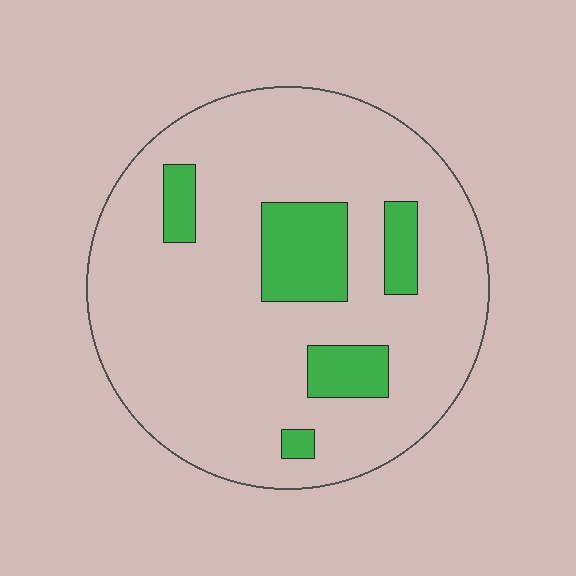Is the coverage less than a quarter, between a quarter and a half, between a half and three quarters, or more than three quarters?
Less than a quarter.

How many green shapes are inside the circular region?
5.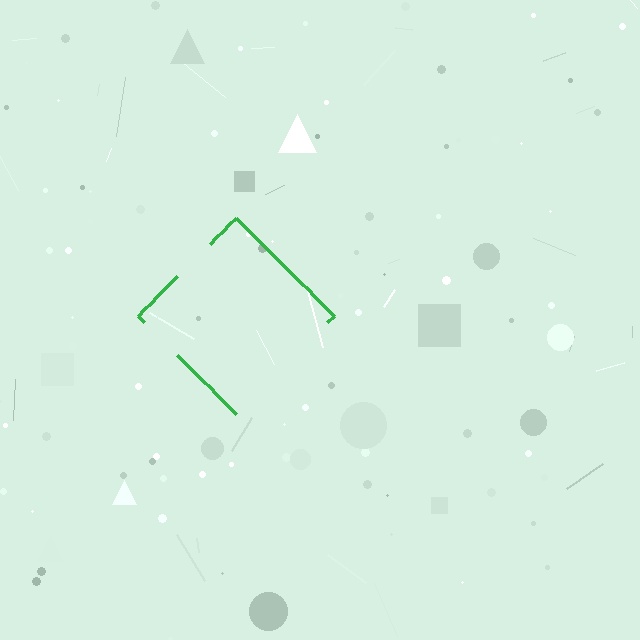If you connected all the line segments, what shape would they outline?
They would outline a diamond.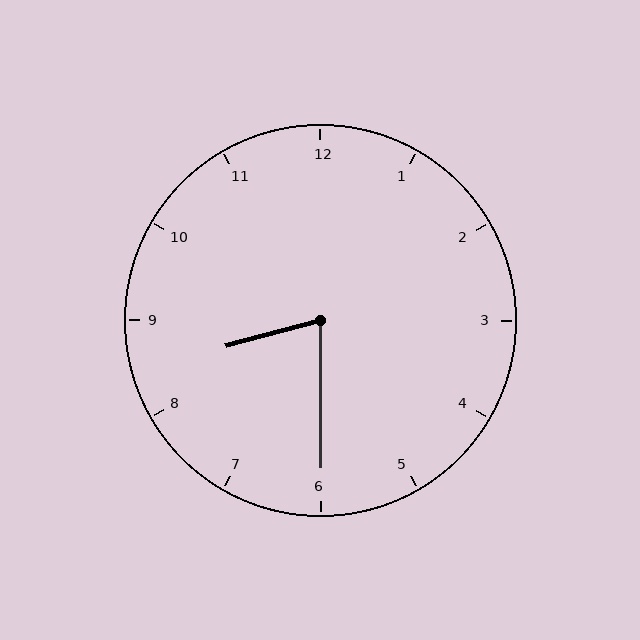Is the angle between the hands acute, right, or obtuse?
It is acute.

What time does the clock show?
8:30.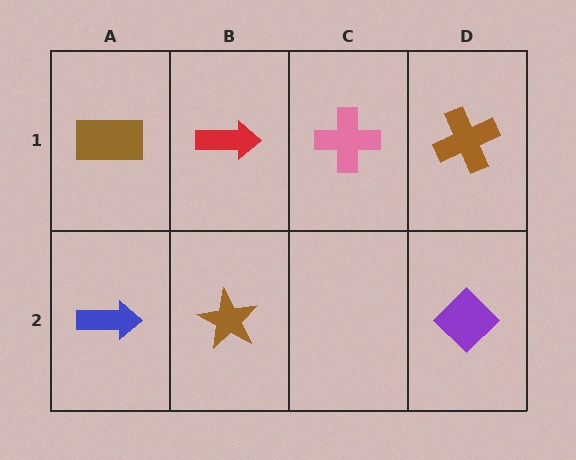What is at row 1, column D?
A brown cross.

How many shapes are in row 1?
4 shapes.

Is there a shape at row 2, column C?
No, that cell is empty.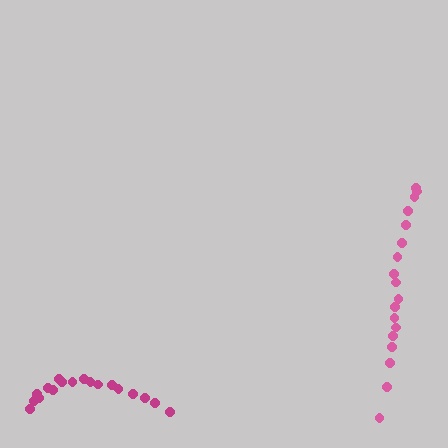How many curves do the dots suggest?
There are 2 distinct paths.